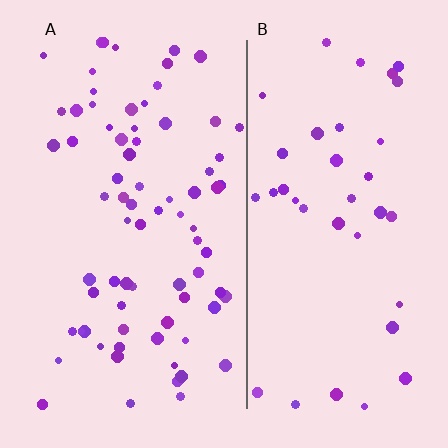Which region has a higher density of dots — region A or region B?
A (the left).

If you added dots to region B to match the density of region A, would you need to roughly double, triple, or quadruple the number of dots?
Approximately double.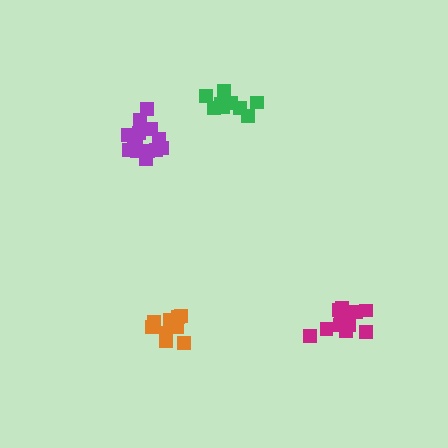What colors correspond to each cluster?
The clusters are colored: green, orange, magenta, purple.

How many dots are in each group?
Group 1: 9 dots, Group 2: 11 dots, Group 3: 12 dots, Group 4: 14 dots (46 total).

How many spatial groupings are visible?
There are 4 spatial groupings.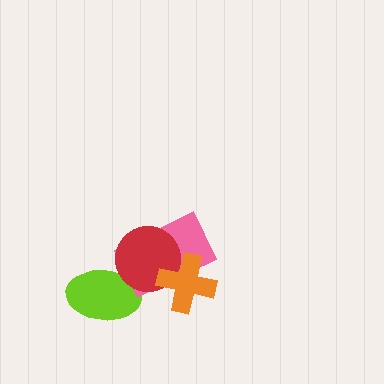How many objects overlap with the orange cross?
2 objects overlap with the orange cross.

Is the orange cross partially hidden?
No, no other shape covers it.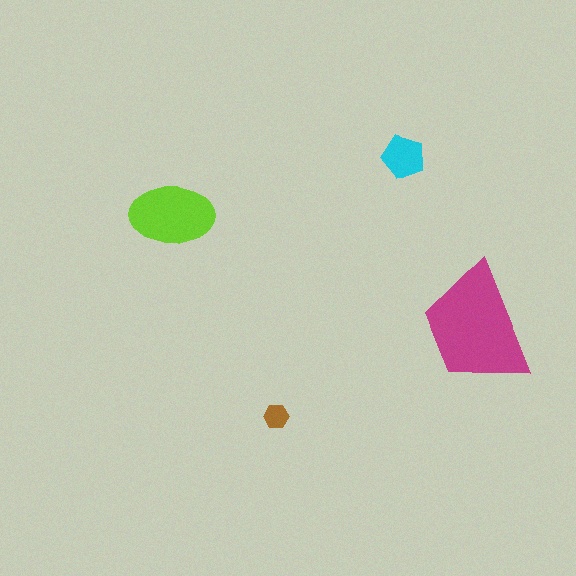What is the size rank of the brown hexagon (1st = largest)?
4th.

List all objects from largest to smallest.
The magenta trapezoid, the lime ellipse, the cyan pentagon, the brown hexagon.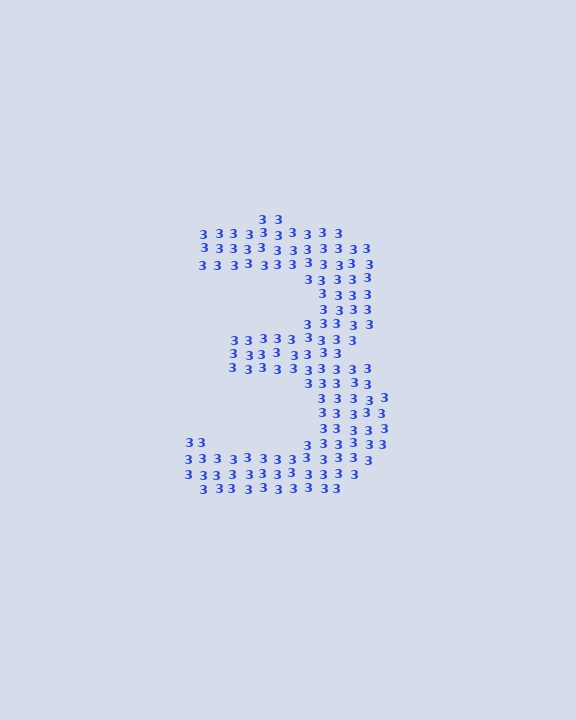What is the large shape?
The large shape is the digit 3.